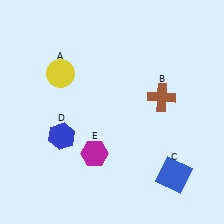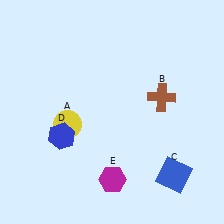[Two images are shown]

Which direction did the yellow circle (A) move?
The yellow circle (A) moved down.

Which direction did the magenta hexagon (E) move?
The magenta hexagon (E) moved down.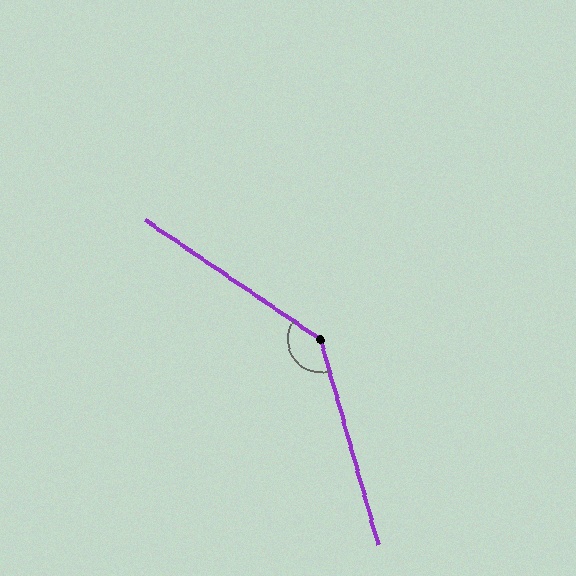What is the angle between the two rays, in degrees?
Approximately 140 degrees.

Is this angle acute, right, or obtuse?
It is obtuse.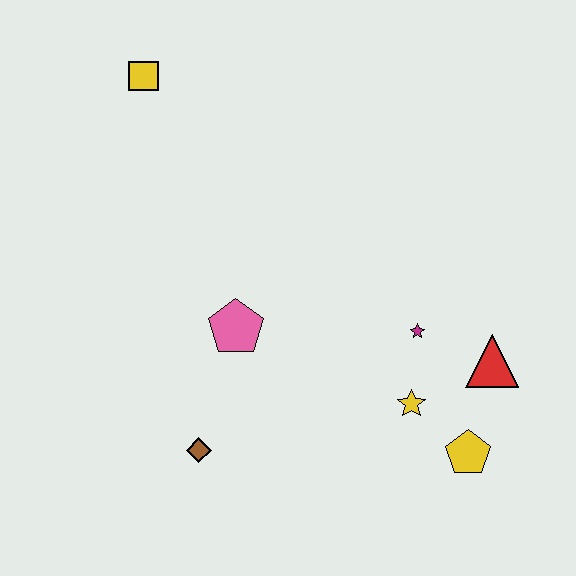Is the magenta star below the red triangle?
No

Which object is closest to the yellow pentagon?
The yellow star is closest to the yellow pentagon.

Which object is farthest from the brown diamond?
The yellow square is farthest from the brown diamond.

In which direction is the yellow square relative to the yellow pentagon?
The yellow square is above the yellow pentagon.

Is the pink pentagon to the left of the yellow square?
No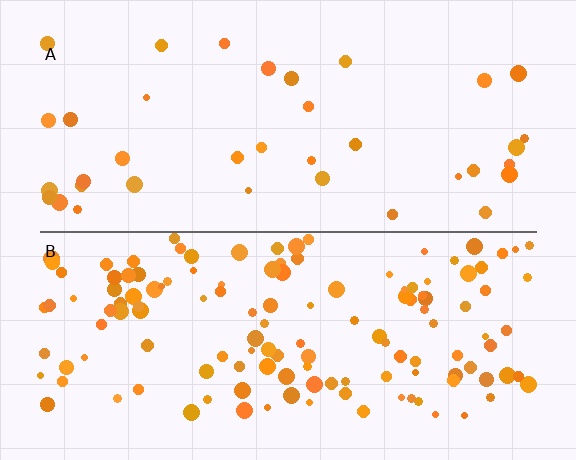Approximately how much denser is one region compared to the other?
Approximately 3.6× — region B over region A.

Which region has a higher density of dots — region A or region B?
B (the bottom).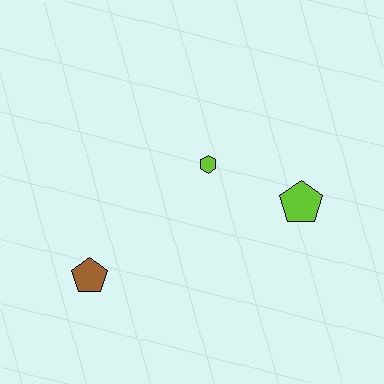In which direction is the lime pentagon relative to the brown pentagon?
The lime pentagon is to the right of the brown pentagon.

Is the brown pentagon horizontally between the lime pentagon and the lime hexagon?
No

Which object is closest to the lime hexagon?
The lime pentagon is closest to the lime hexagon.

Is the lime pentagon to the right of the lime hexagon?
Yes